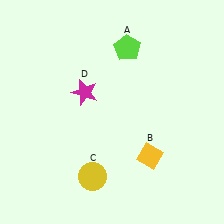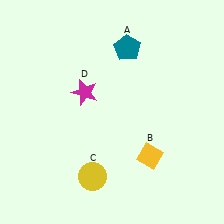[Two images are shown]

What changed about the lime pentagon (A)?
In Image 1, A is lime. In Image 2, it changed to teal.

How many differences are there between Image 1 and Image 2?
There is 1 difference between the two images.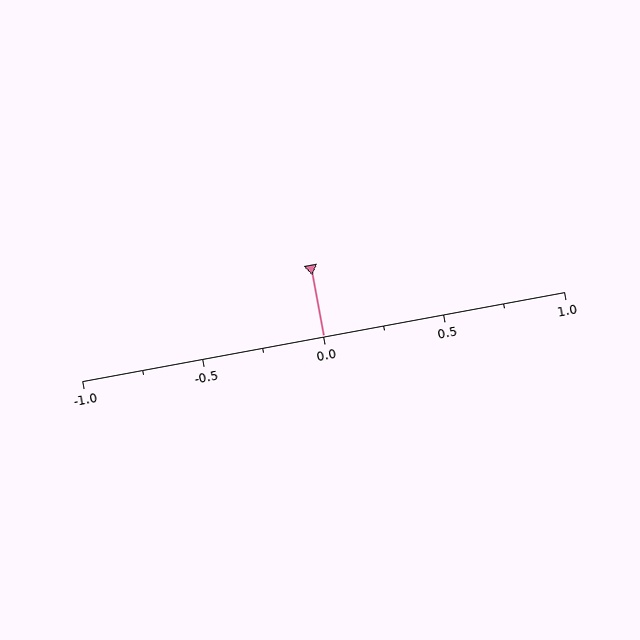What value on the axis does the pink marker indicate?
The marker indicates approximately 0.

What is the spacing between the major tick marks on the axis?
The major ticks are spaced 0.5 apart.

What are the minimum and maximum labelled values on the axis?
The axis runs from -1.0 to 1.0.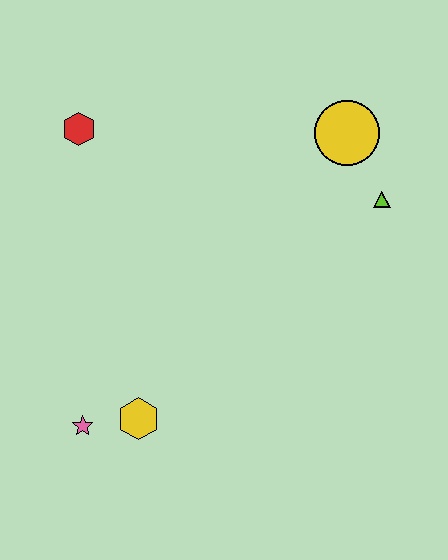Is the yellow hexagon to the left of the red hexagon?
No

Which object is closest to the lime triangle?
The yellow circle is closest to the lime triangle.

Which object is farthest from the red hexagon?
The lime triangle is farthest from the red hexagon.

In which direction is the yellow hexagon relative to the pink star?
The yellow hexagon is to the right of the pink star.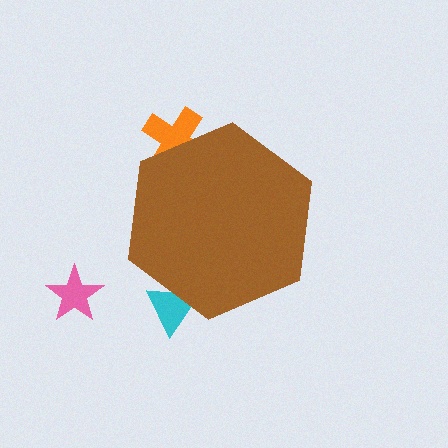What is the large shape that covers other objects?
A brown hexagon.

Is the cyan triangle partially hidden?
Yes, the cyan triangle is partially hidden behind the brown hexagon.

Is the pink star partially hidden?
No, the pink star is fully visible.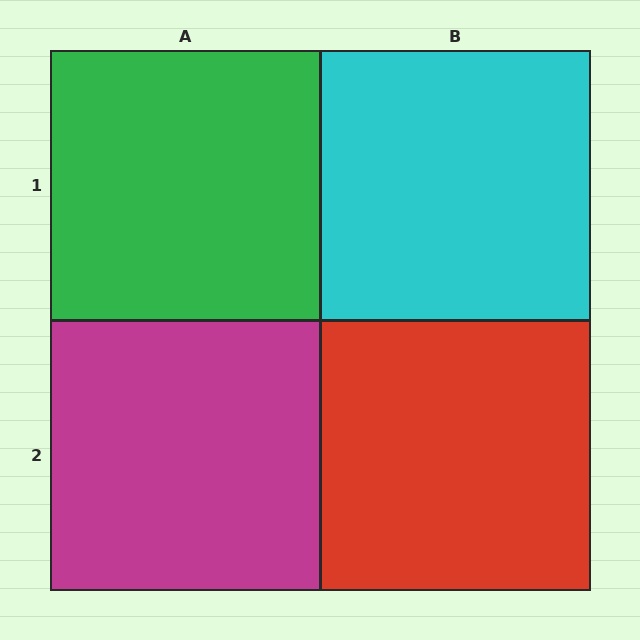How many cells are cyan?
1 cell is cyan.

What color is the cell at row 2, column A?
Magenta.